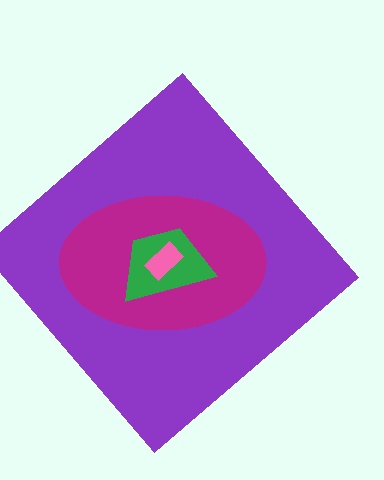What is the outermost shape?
The purple diamond.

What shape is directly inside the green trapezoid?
The pink rectangle.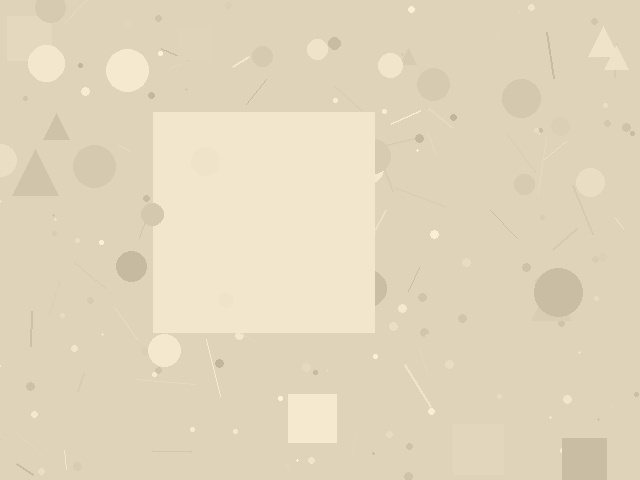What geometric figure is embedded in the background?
A square is embedded in the background.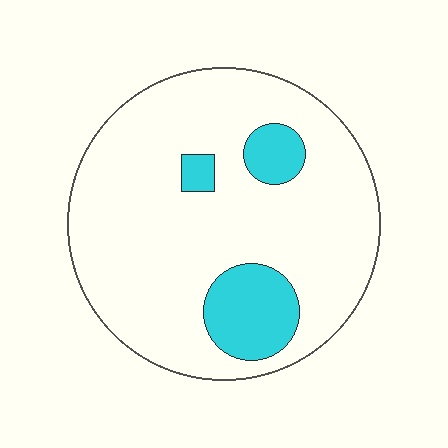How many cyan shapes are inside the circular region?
3.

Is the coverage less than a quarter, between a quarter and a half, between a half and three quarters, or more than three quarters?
Less than a quarter.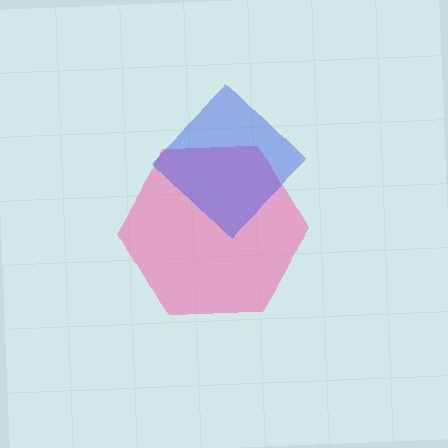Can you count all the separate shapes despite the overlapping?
Yes, there are 2 separate shapes.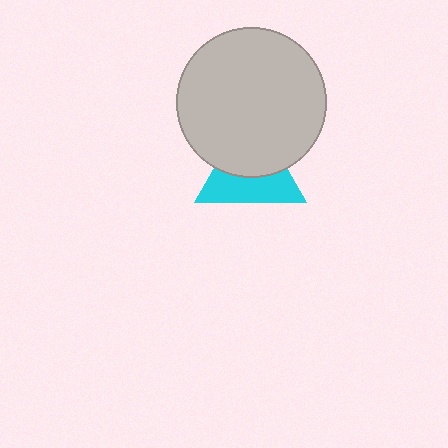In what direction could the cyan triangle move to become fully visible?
The cyan triangle could move down. That would shift it out from behind the light gray circle entirely.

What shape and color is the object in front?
The object in front is a light gray circle.